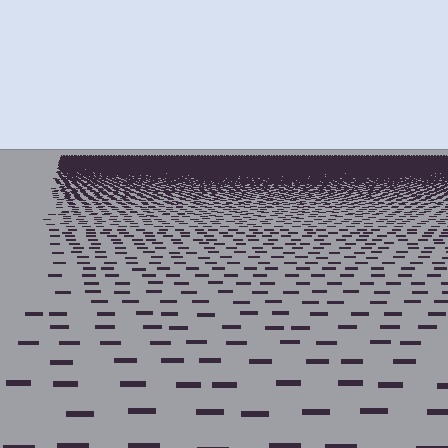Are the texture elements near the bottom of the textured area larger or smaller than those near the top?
Larger. Near the bottom, elements are closer to the viewer and appear at a bigger on-screen size.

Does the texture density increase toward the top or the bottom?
Density increases toward the top.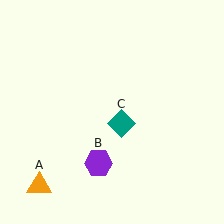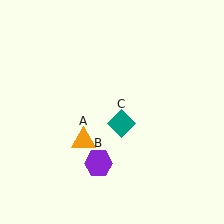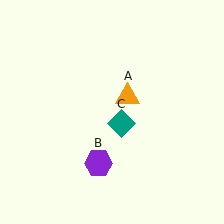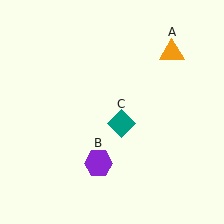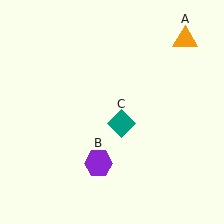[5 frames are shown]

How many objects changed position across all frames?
1 object changed position: orange triangle (object A).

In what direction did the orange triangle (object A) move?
The orange triangle (object A) moved up and to the right.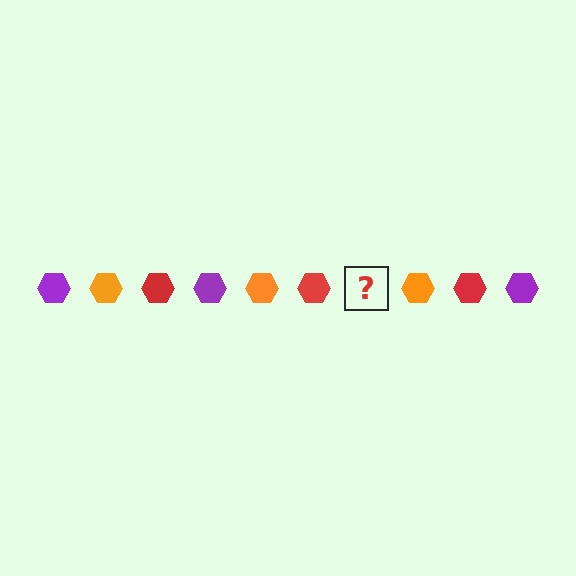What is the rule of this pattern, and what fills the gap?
The rule is that the pattern cycles through purple, orange, red hexagons. The gap should be filled with a purple hexagon.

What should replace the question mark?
The question mark should be replaced with a purple hexagon.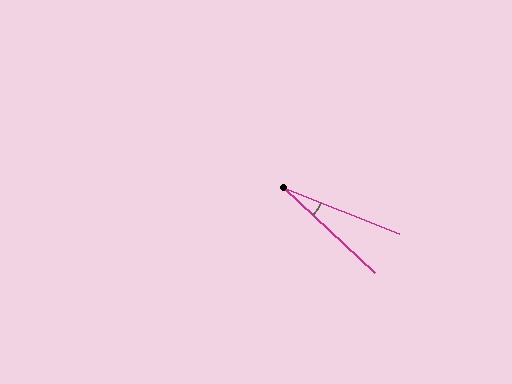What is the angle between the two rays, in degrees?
Approximately 21 degrees.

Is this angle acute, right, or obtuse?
It is acute.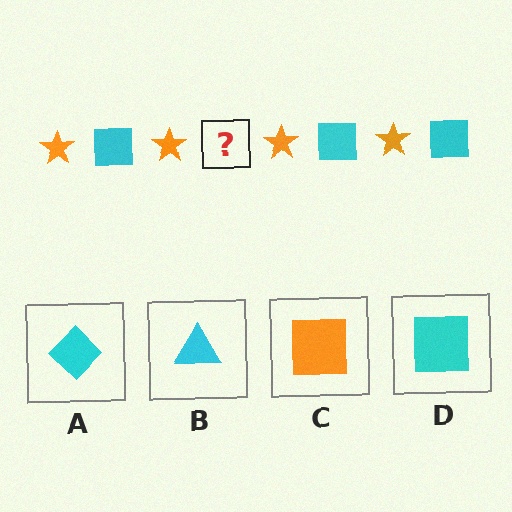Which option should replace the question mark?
Option D.